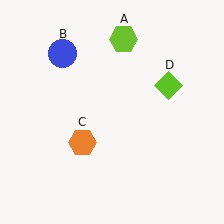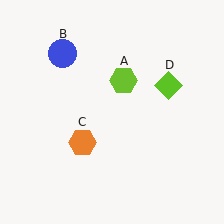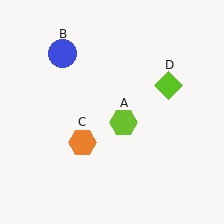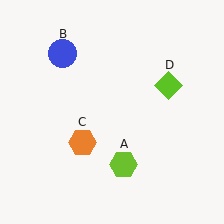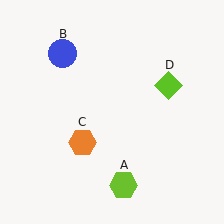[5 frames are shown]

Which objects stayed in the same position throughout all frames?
Blue circle (object B) and orange hexagon (object C) and lime diamond (object D) remained stationary.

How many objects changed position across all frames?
1 object changed position: lime hexagon (object A).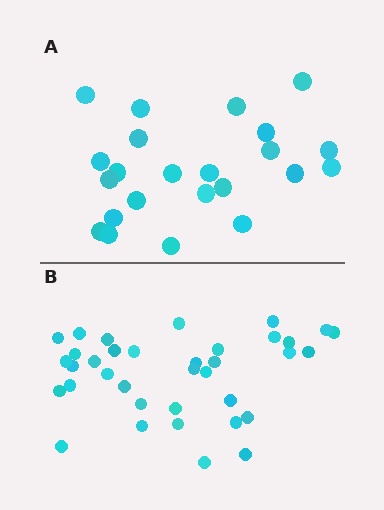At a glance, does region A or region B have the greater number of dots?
Region B (the bottom region) has more dots.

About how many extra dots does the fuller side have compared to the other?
Region B has approximately 15 more dots than region A.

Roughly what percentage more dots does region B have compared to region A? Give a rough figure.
About 55% more.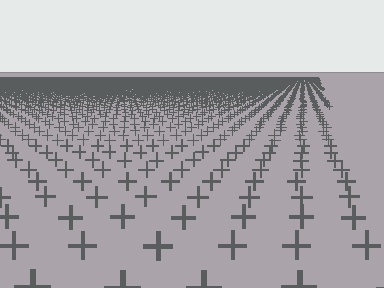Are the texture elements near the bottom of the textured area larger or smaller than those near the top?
Larger. Near the bottom, elements are closer to the viewer and appear at a bigger on-screen size.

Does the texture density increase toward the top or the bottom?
Density increases toward the top.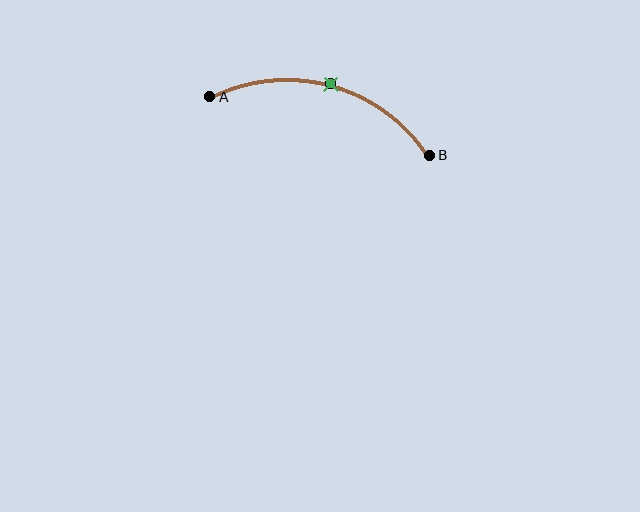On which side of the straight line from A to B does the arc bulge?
The arc bulges above the straight line connecting A and B.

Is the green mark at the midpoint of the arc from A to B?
Yes. The green mark lies on the arc at equal arc-length from both A and B — it is the arc midpoint.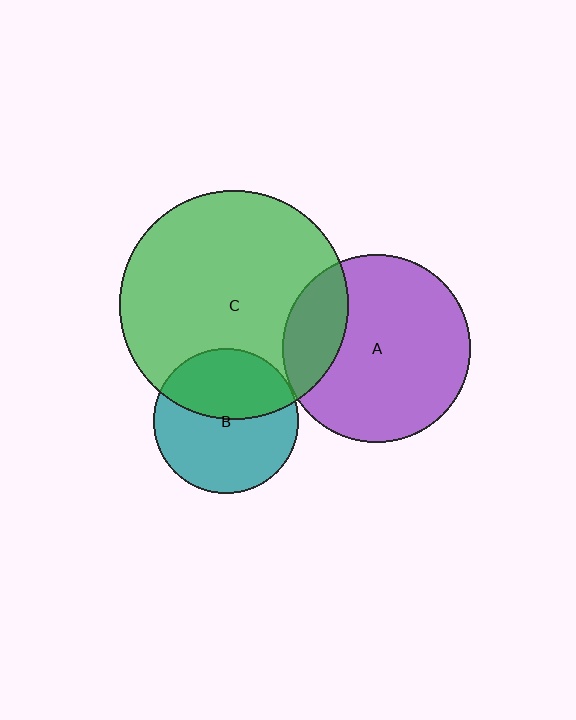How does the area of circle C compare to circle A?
Approximately 1.5 times.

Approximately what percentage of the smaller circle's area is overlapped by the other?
Approximately 20%.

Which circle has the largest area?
Circle C (green).